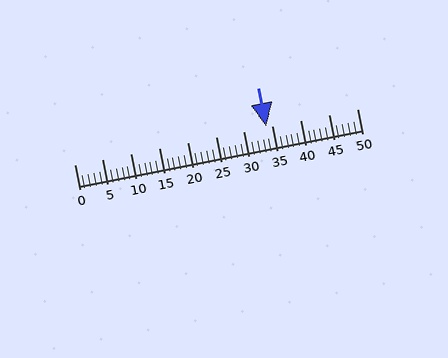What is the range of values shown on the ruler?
The ruler shows values from 0 to 50.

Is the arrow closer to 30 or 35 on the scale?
The arrow is closer to 35.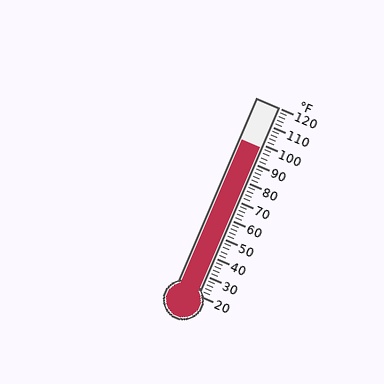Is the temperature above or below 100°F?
The temperature is below 100°F.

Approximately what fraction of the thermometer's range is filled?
The thermometer is filled to approximately 80% of its range.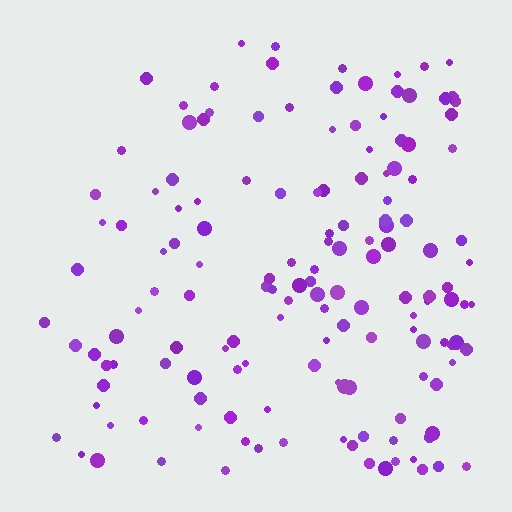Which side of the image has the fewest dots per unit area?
The left.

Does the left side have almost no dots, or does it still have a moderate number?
Still a moderate number, just noticeably fewer than the right.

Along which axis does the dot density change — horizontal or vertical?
Horizontal.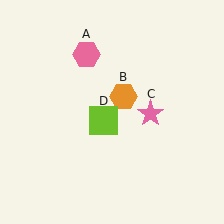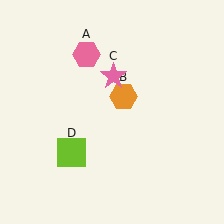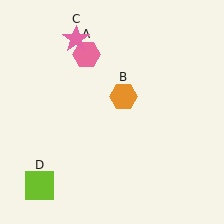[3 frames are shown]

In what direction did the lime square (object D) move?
The lime square (object D) moved down and to the left.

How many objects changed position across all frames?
2 objects changed position: pink star (object C), lime square (object D).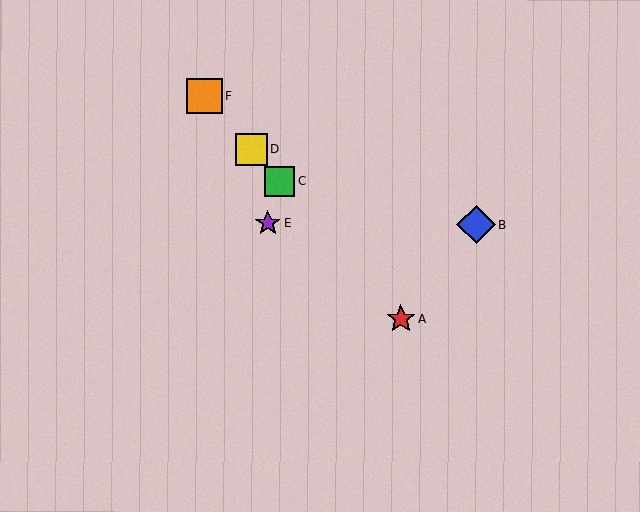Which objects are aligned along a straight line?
Objects A, C, D, F are aligned along a straight line.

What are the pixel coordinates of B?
Object B is at (476, 225).